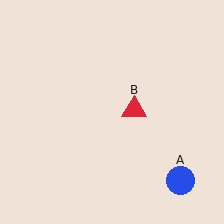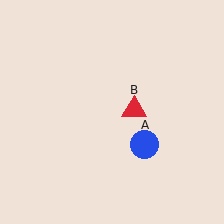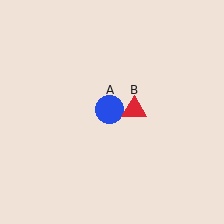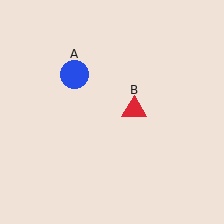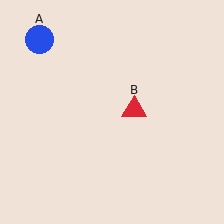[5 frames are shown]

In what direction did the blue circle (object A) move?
The blue circle (object A) moved up and to the left.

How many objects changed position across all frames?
1 object changed position: blue circle (object A).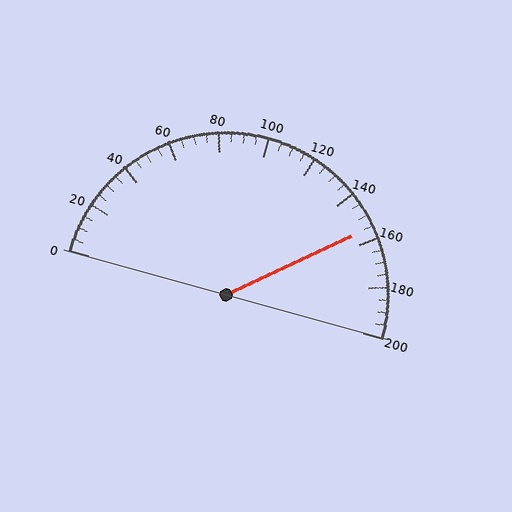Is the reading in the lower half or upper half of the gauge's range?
The reading is in the upper half of the range (0 to 200).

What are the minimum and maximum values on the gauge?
The gauge ranges from 0 to 200.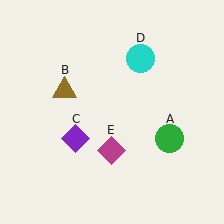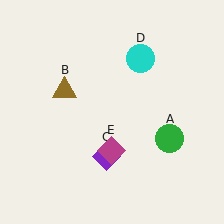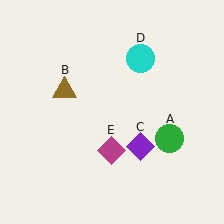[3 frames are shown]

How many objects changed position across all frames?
1 object changed position: purple diamond (object C).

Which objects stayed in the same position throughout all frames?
Green circle (object A) and brown triangle (object B) and cyan circle (object D) and magenta diamond (object E) remained stationary.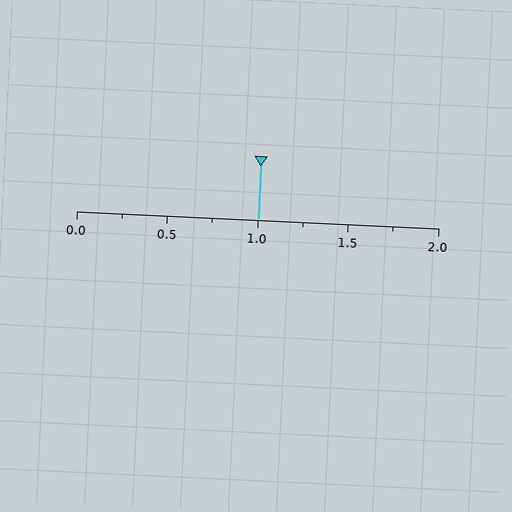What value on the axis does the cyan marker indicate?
The marker indicates approximately 1.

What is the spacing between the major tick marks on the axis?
The major ticks are spaced 0.5 apart.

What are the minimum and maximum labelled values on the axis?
The axis runs from 0.0 to 2.0.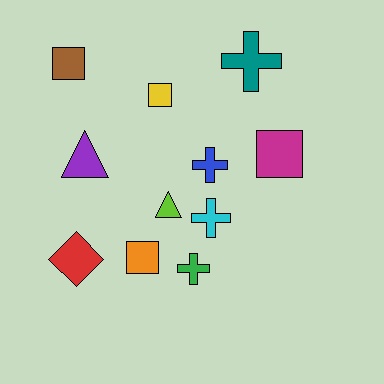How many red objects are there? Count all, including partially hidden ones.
There is 1 red object.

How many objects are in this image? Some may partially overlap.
There are 11 objects.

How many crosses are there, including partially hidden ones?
There are 4 crosses.